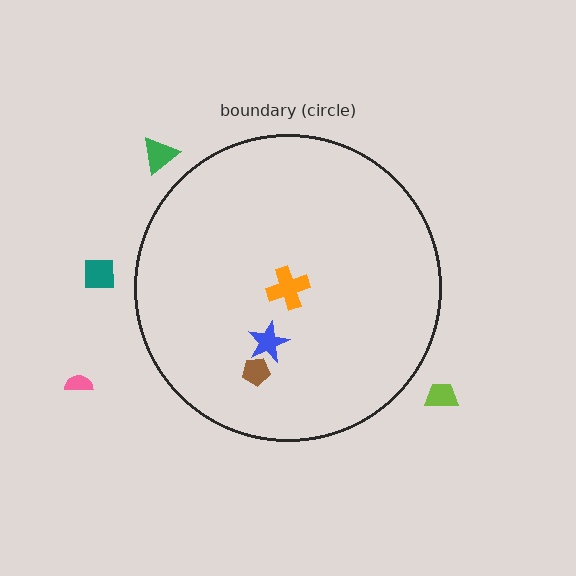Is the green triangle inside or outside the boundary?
Outside.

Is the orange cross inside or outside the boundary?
Inside.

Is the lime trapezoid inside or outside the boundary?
Outside.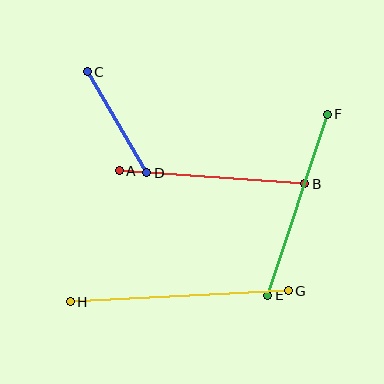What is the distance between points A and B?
The distance is approximately 186 pixels.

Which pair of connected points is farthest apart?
Points G and H are farthest apart.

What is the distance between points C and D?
The distance is approximately 118 pixels.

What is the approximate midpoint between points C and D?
The midpoint is at approximately (117, 122) pixels.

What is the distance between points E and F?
The distance is approximately 191 pixels.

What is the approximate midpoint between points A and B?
The midpoint is at approximately (212, 177) pixels.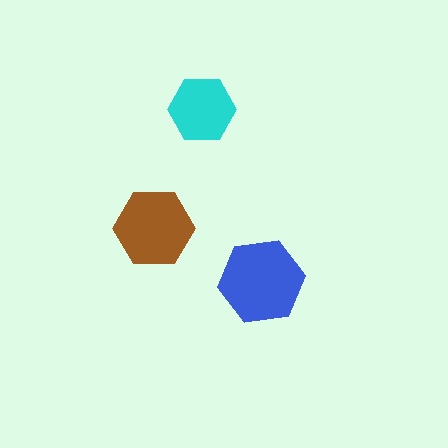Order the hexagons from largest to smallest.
the blue one, the brown one, the cyan one.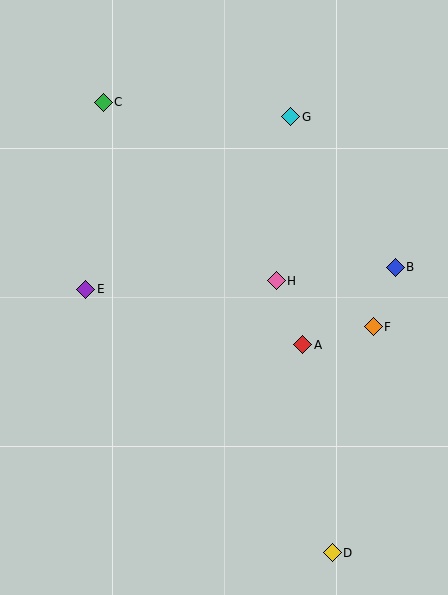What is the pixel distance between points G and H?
The distance between G and H is 164 pixels.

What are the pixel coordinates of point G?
Point G is at (291, 117).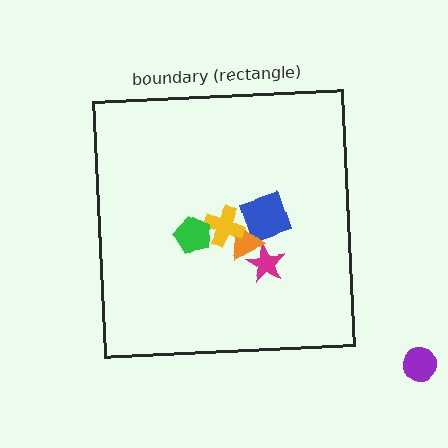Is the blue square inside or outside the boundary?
Inside.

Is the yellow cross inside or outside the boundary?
Inside.